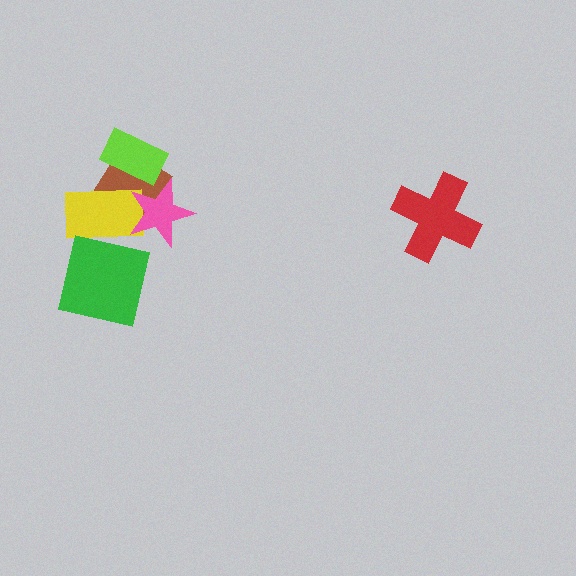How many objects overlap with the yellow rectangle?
3 objects overlap with the yellow rectangle.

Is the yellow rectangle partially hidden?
Yes, it is partially covered by another shape.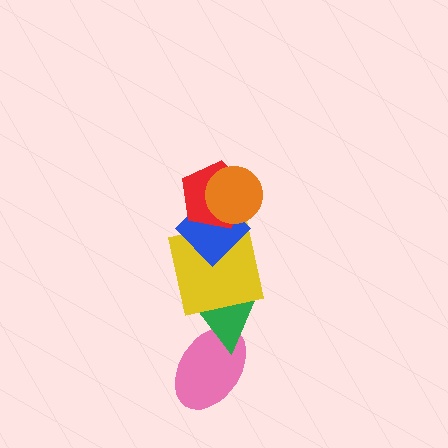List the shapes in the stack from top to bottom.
From top to bottom: the orange circle, the red pentagon, the blue diamond, the yellow square, the green triangle, the pink ellipse.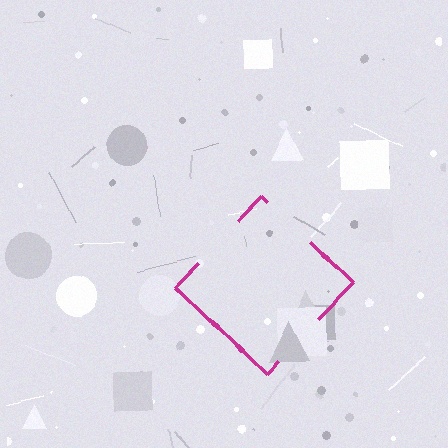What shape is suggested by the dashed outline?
The dashed outline suggests a diamond.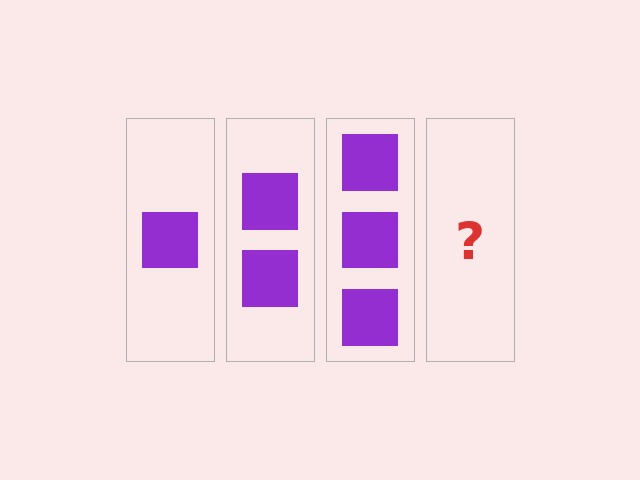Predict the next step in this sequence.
The next step is 4 squares.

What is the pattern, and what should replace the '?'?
The pattern is that each step adds one more square. The '?' should be 4 squares.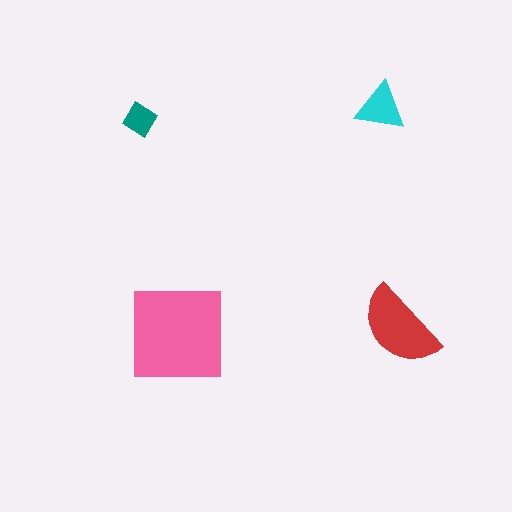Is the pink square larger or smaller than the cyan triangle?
Larger.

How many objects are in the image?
There are 4 objects in the image.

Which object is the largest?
The pink square.